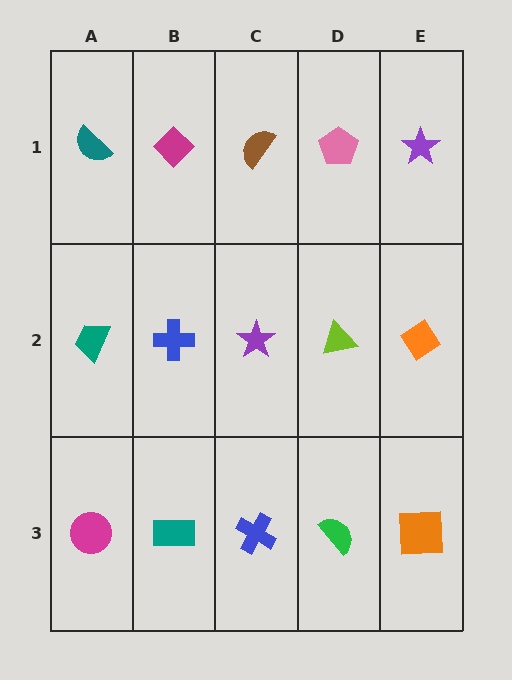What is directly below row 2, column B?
A teal rectangle.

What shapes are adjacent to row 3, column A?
A teal trapezoid (row 2, column A), a teal rectangle (row 3, column B).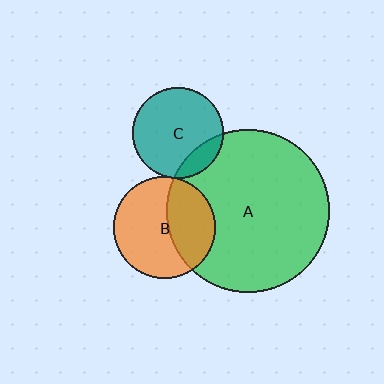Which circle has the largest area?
Circle A (green).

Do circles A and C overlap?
Yes.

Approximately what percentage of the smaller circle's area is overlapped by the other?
Approximately 15%.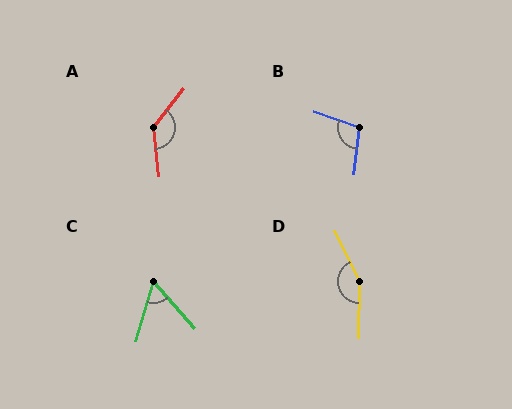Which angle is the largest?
D, at approximately 153 degrees.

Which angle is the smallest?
C, at approximately 58 degrees.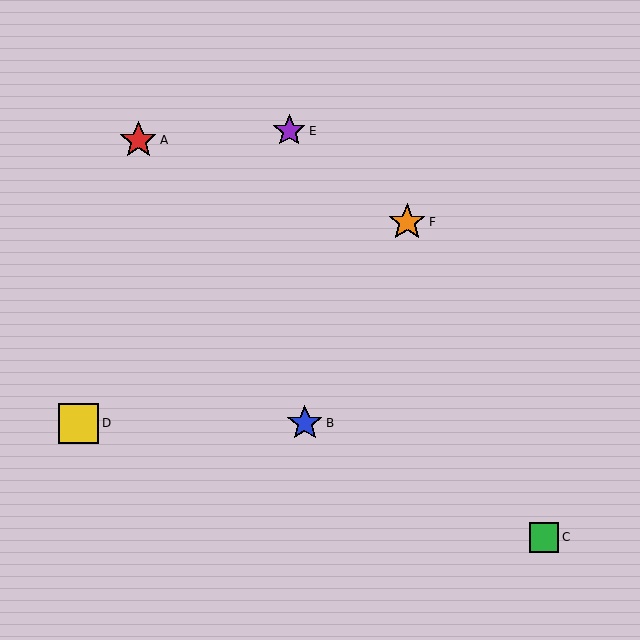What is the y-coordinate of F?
Object F is at y≈222.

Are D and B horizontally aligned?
Yes, both are at y≈423.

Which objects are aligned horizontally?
Objects B, D are aligned horizontally.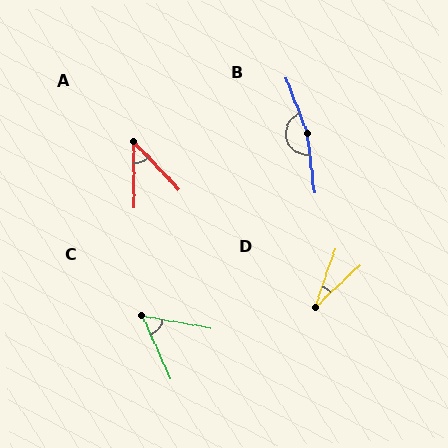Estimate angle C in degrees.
Approximately 55 degrees.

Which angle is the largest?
B, at approximately 166 degrees.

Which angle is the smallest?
D, at approximately 27 degrees.